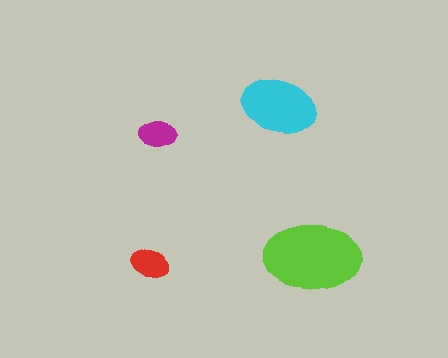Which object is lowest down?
The red ellipse is bottommost.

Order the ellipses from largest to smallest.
the lime one, the cyan one, the red one, the magenta one.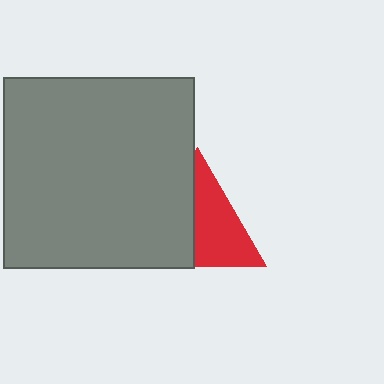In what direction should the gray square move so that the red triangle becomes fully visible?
The gray square should move left. That is the shortest direction to clear the overlap and leave the red triangle fully visible.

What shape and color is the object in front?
The object in front is a gray square.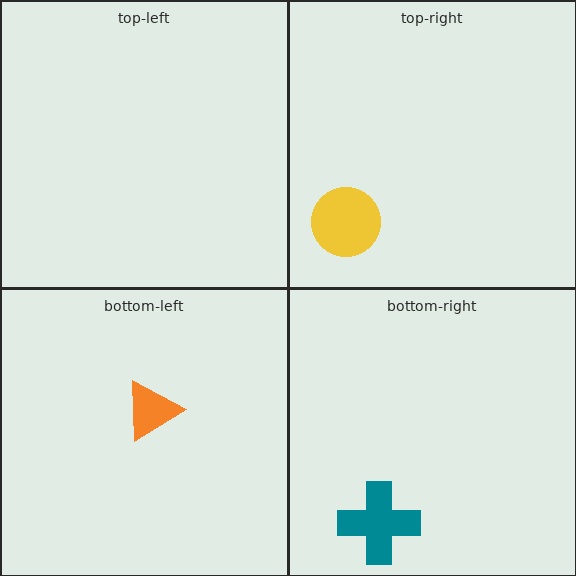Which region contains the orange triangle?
The bottom-left region.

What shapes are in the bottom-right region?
The teal cross.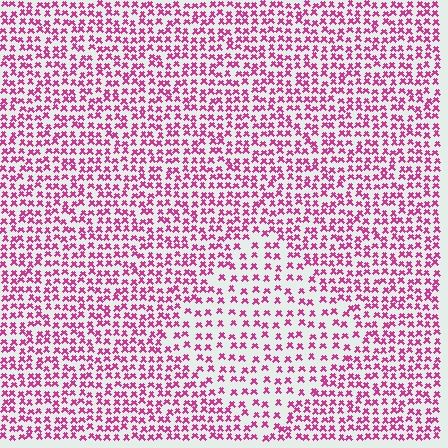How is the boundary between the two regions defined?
The boundary is defined by a change in element density (approximately 1.7x ratio). All elements are the same color, size, and shape.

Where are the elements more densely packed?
The elements are more densely packed outside the diamond boundary.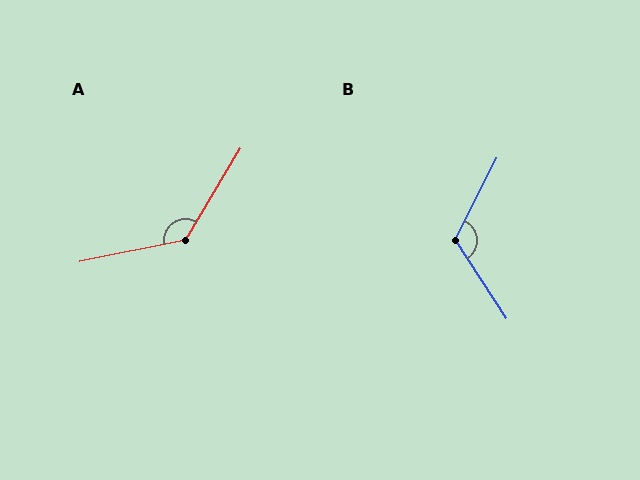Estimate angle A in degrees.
Approximately 133 degrees.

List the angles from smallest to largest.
B (120°), A (133°).